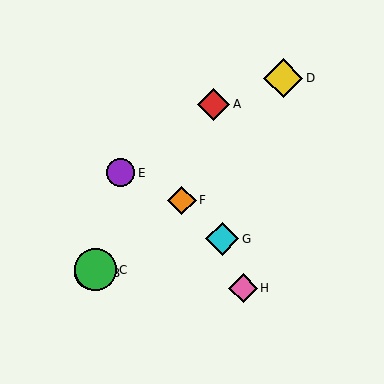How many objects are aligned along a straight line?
3 objects (B, C, F) are aligned along a straight line.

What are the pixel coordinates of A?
Object A is at (213, 104).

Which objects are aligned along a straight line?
Objects B, C, F are aligned along a straight line.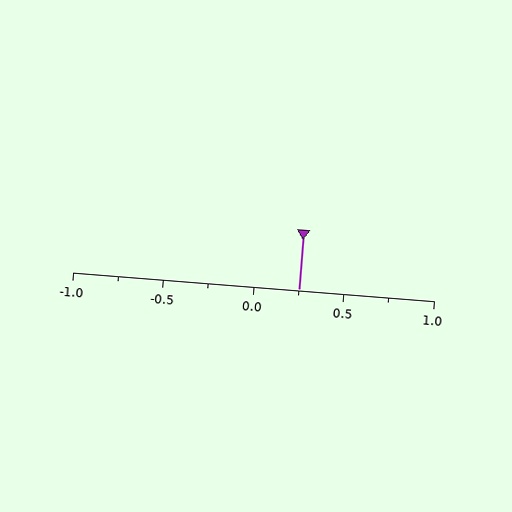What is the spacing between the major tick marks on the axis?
The major ticks are spaced 0.5 apart.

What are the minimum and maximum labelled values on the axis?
The axis runs from -1.0 to 1.0.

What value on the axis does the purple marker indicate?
The marker indicates approximately 0.25.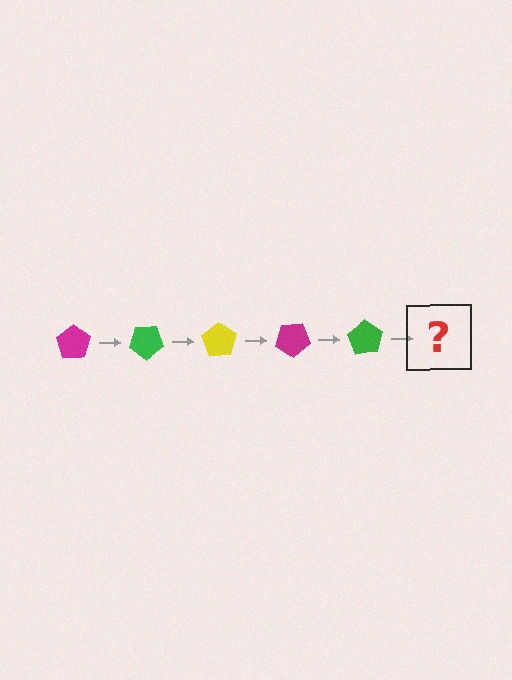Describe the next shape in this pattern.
It should be a yellow pentagon, rotated 175 degrees from the start.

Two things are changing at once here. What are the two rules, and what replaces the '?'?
The two rules are that it rotates 35 degrees each step and the color cycles through magenta, green, and yellow. The '?' should be a yellow pentagon, rotated 175 degrees from the start.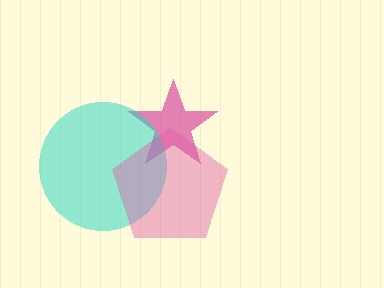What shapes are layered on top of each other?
The layered shapes are: a magenta star, a cyan circle, a pink pentagon.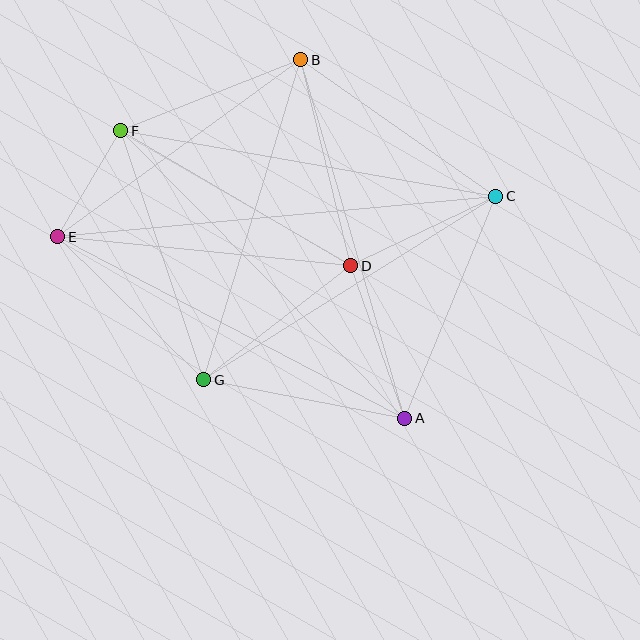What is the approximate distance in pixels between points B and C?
The distance between B and C is approximately 238 pixels.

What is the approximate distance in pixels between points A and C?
The distance between A and C is approximately 240 pixels.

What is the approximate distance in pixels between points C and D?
The distance between C and D is approximately 161 pixels.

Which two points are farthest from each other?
Points C and E are farthest from each other.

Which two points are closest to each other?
Points E and F are closest to each other.